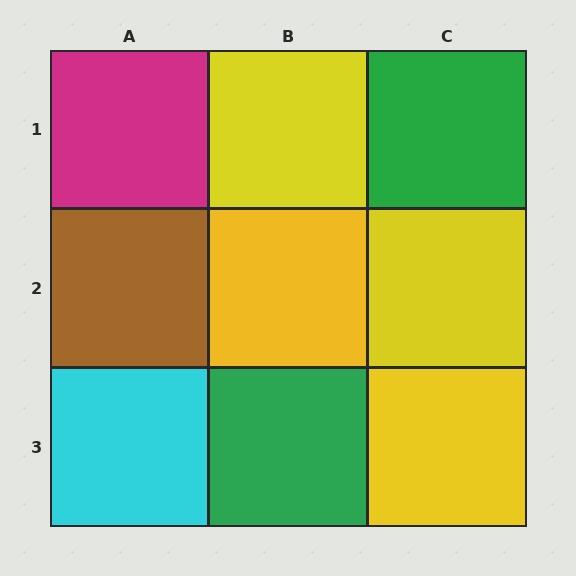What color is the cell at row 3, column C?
Yellow.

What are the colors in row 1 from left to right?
Magenta, yellow, green.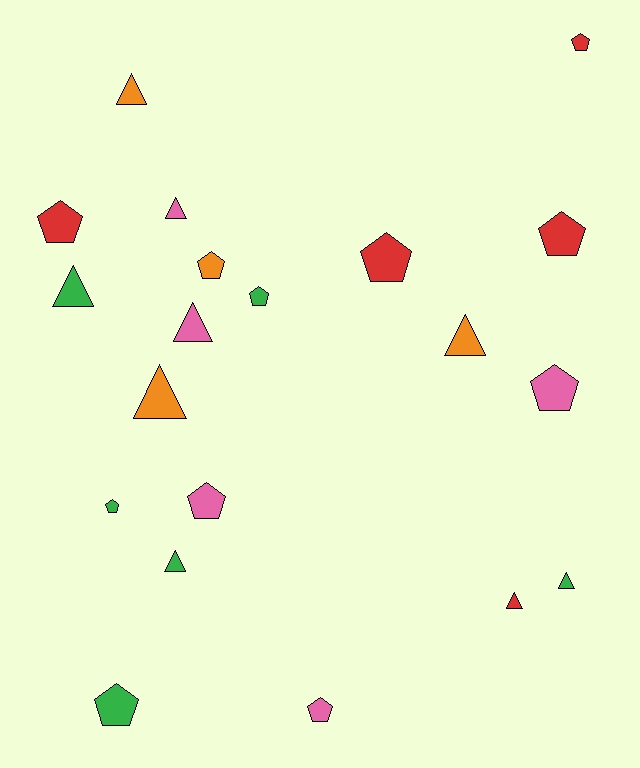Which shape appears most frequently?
Pentagon, with 11 objects.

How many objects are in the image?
There are 20 objects.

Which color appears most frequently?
Green, with 6 objects.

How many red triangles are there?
There is 1 red triangle.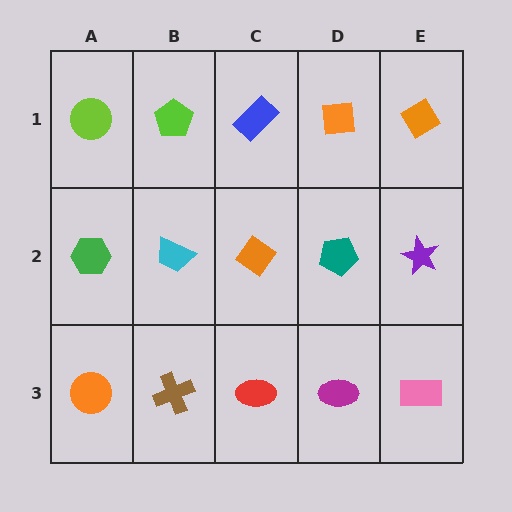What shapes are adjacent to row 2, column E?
An orange diamond (row 1, column E), a pink rectangle (row 3, column E), a teal pentagon (row 2, column D).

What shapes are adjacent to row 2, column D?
An orange square (row 1, column D), a magenta ellipse (row 3, column D), an orange diamond (row 2, column C), a purple star (row 2, column E).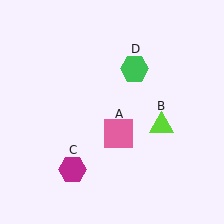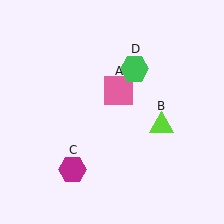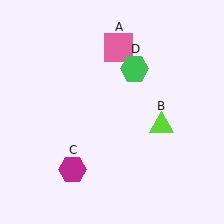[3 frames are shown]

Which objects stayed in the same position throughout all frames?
Lime triangle (object B) and magenta hexagon (object C) and green hexagon (object D) remained stationary.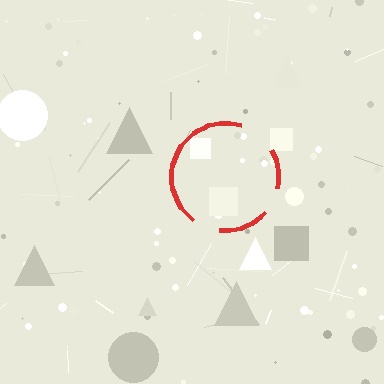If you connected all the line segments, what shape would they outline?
They would outline a circle.